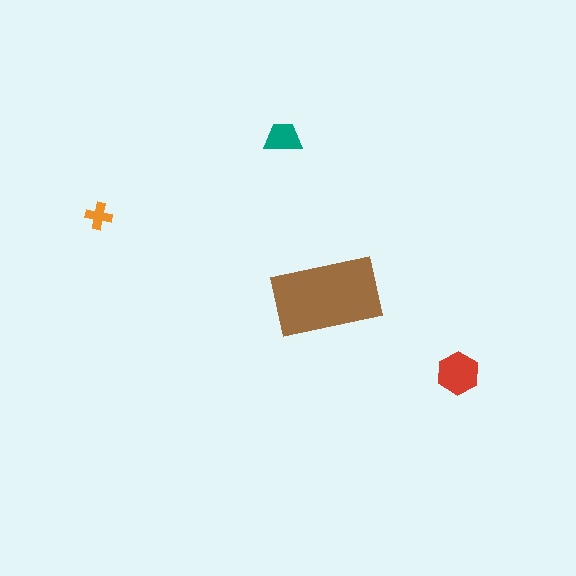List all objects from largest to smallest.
The brown rectangle, the red hexagon, the teal trapezoid, the orange cross.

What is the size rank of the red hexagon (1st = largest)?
2nd.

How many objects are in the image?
There are 4 objects in the image.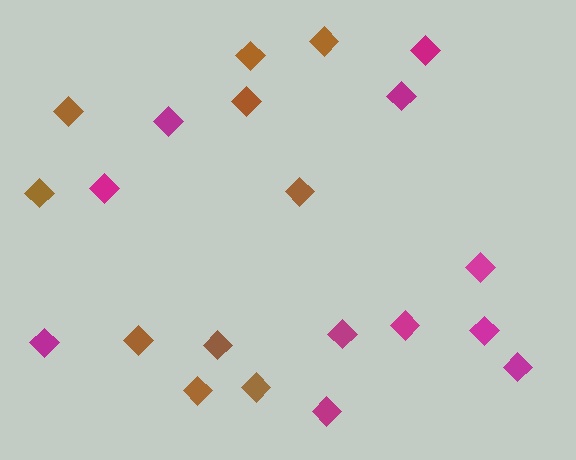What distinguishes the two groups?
There are 2 groups: one group of brown diamonds (10) and one group of magenta diamonds (11).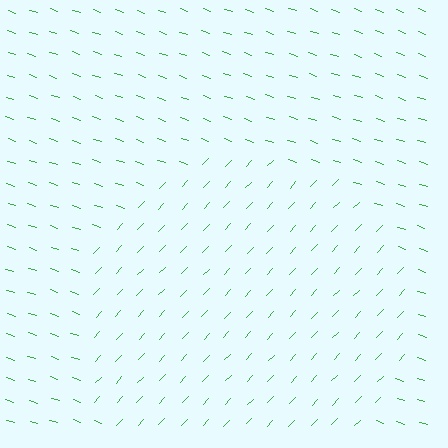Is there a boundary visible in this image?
Yes, there is a texture boundary formed by a change in line orientation.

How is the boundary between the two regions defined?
The boundary is defined purely by a change in line orientation (approximately 65 degrees difference). All lines are the same color and thickness.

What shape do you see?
I see a circle.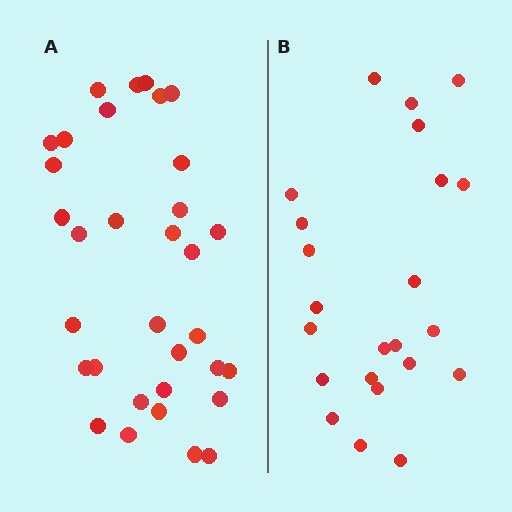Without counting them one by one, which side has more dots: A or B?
Region A (the left region) has more dots.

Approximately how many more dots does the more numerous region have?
Region A has roughly 10 or so more dots than region B.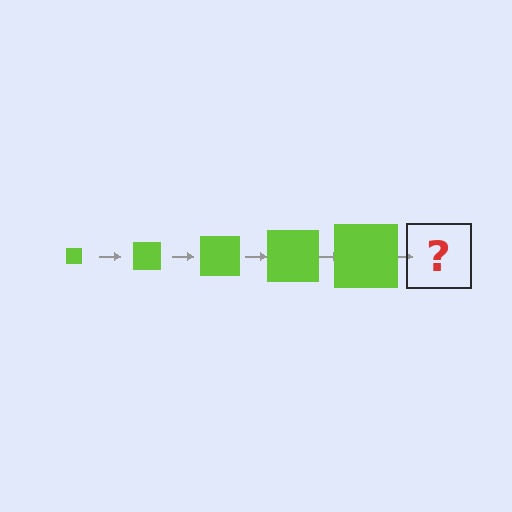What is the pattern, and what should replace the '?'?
The pattern is that the square gets progressively larger each step. The '?' should be a lime square, larger than the previous one.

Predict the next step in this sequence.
The next step is a lime square, larger than the previous one.